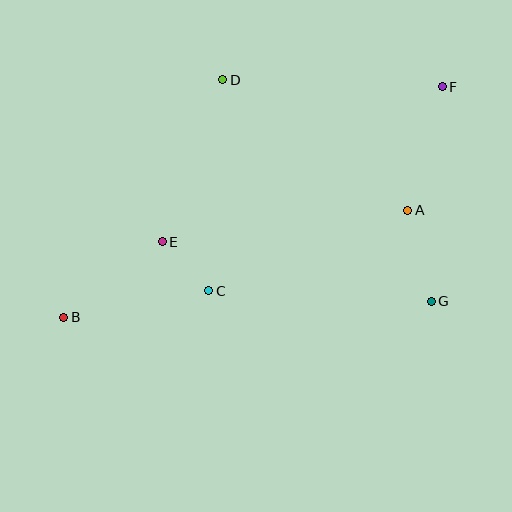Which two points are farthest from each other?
Points B and F are farthest from each other.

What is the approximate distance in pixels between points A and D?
The distance between A and D is approximately 226 pixels.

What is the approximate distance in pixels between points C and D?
The distance between C and D is approximately 212 pixels.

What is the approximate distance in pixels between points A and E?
The distance between A and E is approximately 248 pixels.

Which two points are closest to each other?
Points C and E are closest to each other.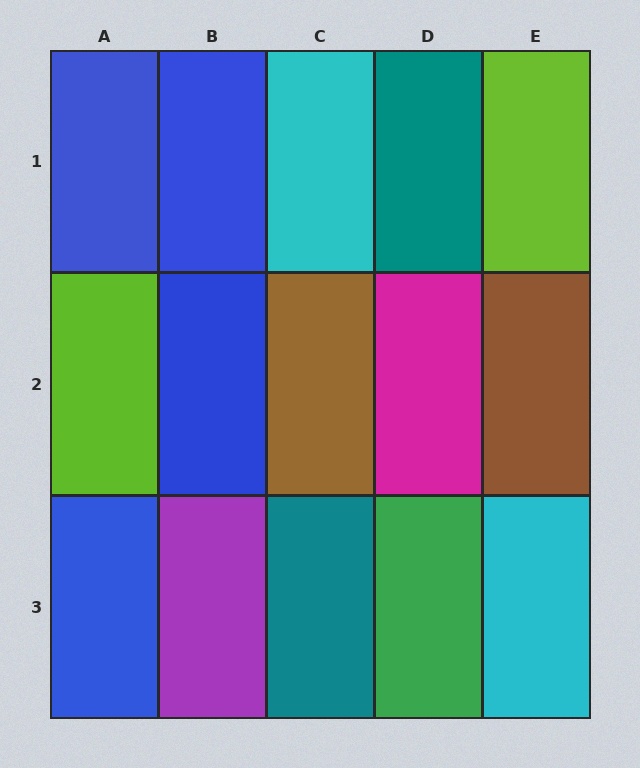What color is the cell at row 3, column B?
Purple.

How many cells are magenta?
1 cell is magenta.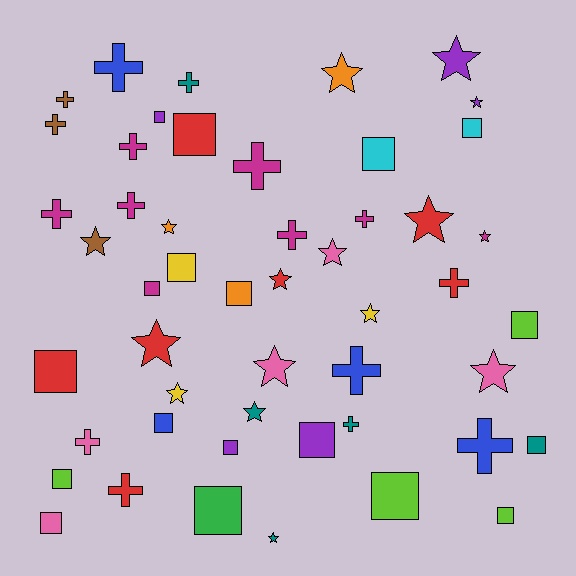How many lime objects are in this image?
There are 4 lime objects.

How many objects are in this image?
There are 50 objects.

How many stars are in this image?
There are 16 stars.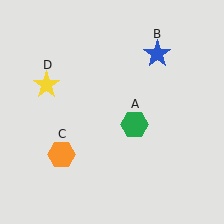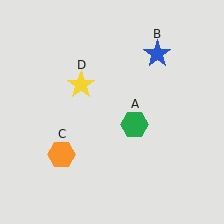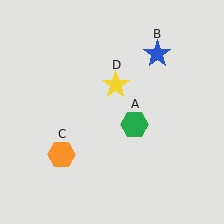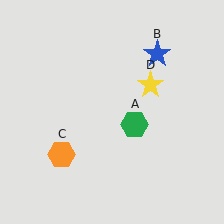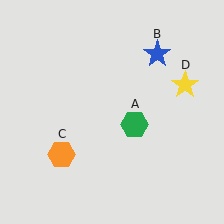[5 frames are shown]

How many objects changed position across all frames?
1 object changed position: yellow star (object D).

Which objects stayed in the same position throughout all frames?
Green hexagon (object A) and blue star (object B) and orange hexagon (object C) remained stationary.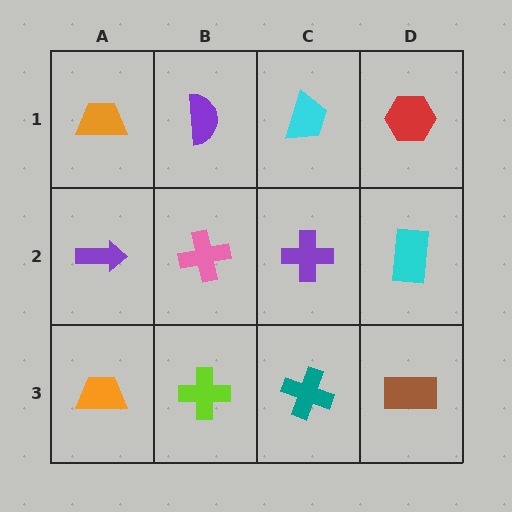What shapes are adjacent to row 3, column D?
A cyan rectangle (row 2, column D), a teal cross (row 3, column C).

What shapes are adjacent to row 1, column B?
A pink cross (row 2, column B), an orange trapezoid (row 1, column A), a cyan trapezoid (row 1, column C).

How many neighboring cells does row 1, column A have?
2.